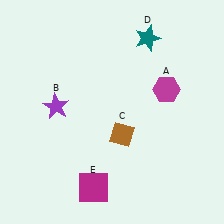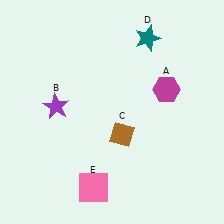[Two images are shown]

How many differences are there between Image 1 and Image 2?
There is 1 difference between the two images.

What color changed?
The square (E) changed from magenta in Image 1 to pink in Image 2.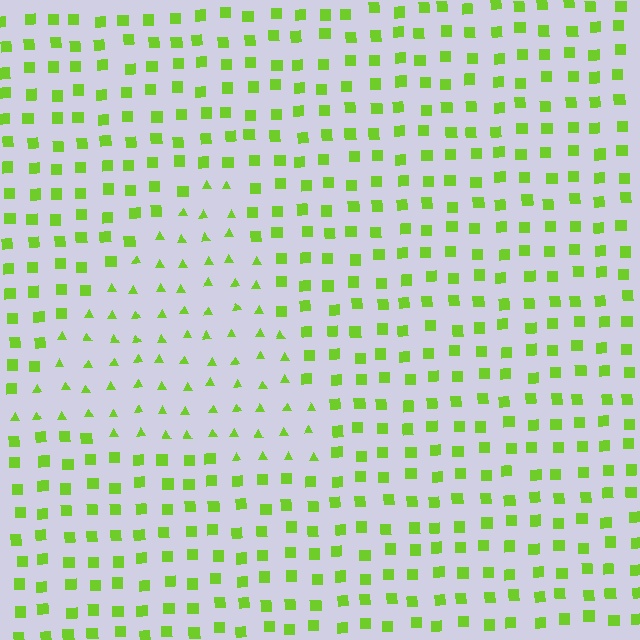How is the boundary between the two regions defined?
The boundary is defined by a change in element shape: triangles inside vs. squares outside. All elements share the same color and spacing.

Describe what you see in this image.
The image is filled with small lime elements arranged in a uniform grid. A triangle-shaped region contains triangles, while the surrounding area contains squares. The boundary is defined purely by the change in element shape.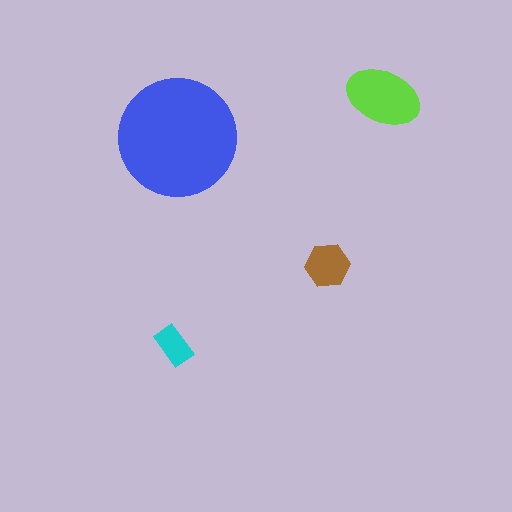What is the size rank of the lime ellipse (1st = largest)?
2nd.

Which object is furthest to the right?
The lime ellipse is rightmost.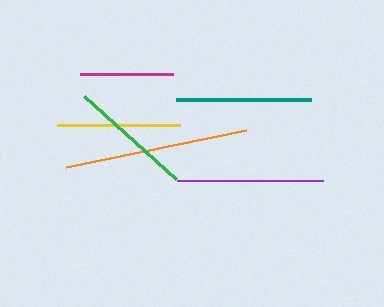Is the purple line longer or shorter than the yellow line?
The purple line is longer than the yellow line.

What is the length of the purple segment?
The purple segment is approximately 147 pixels long.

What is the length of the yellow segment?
The yellow segment is approximately 123 pixels long.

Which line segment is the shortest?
The magenta line is the shortest at approximately 92 pixels.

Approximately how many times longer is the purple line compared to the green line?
The purple line is approximately 1.2 times the length of the green line.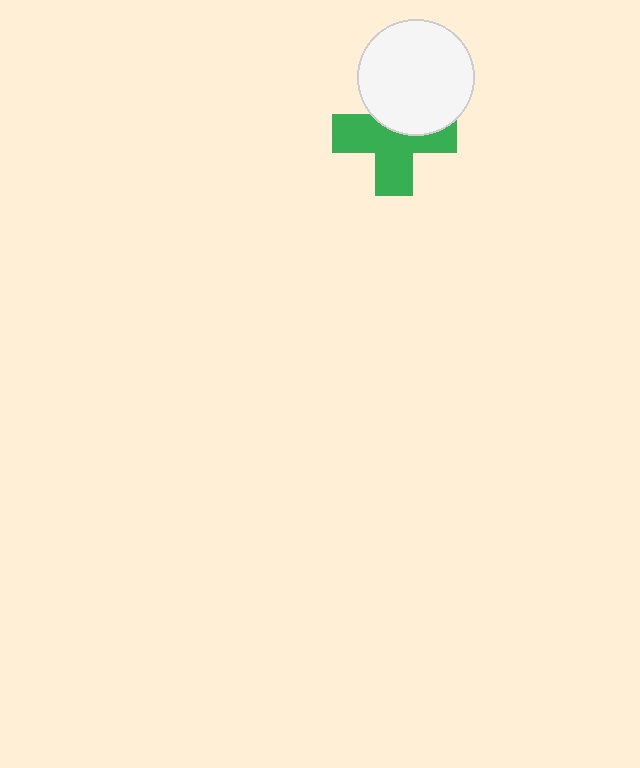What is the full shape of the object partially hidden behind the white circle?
The partially hidden object is a green cross.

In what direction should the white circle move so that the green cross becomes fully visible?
The white circle should move up. That is the shortest direction to clear the overlap and leave the green cross fully visible.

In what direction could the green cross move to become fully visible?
The green cross could move down. That would shift it out from behind the white circle entirely.